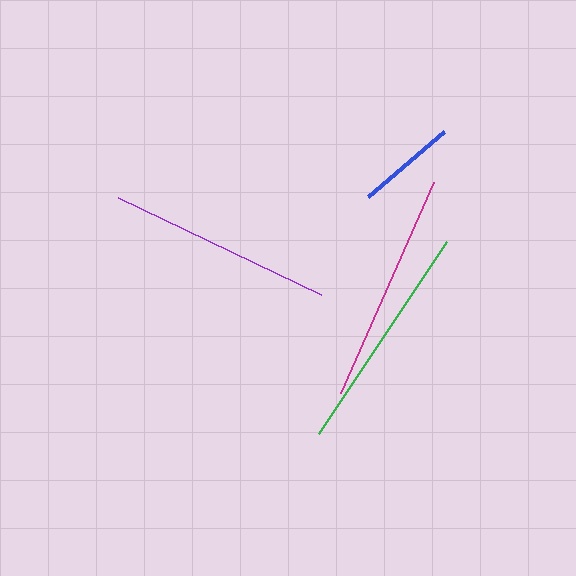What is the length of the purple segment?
The purple segment is approximately 225 pixels long.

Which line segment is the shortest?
The blue line is the shortest at approximately 100 pixels.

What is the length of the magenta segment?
The magenta segment is approximately 231 pixels long.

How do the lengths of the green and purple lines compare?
The green and purple lines are approximately the same length.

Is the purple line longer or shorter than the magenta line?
The magenta line is longer than the purple line.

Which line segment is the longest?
The green line is the longest at approximately 231 pixels.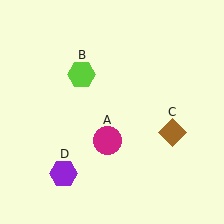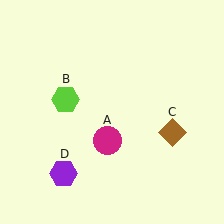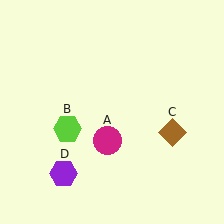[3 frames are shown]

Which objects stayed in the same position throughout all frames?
Magenta circle (object A) and brown diamond (object C) and purple hexagon (object D) remained stationary.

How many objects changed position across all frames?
1 object changed position: lime hexagon (object B).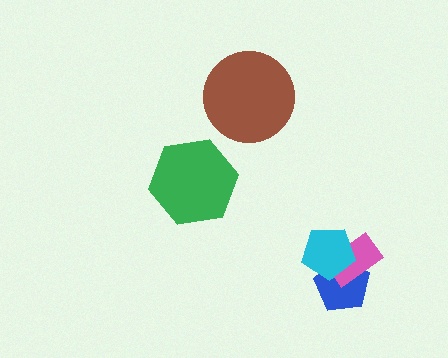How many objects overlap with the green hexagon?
0 objects overlap with the green hexagon.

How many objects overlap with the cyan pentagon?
2 objects overlap with the cyan pentagon.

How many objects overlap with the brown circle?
0 objects overlap with the brown circle.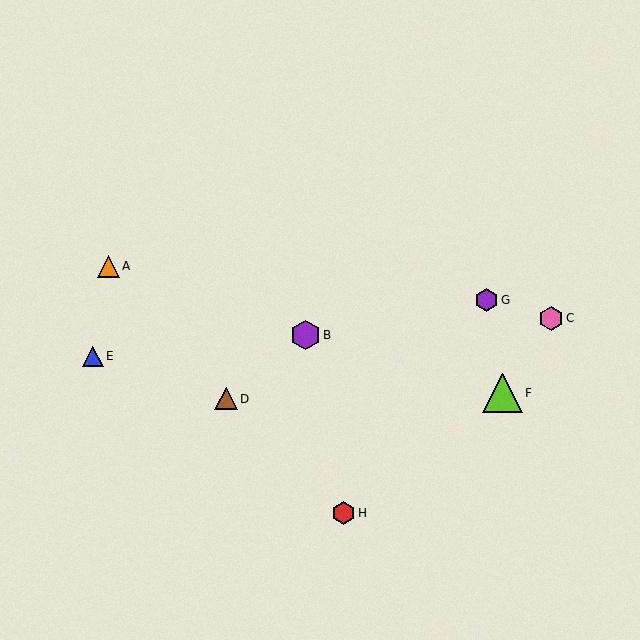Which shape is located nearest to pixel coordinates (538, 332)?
The pink hexagon (labeled C) at (551, 318) is nearest to that location.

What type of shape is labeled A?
Shape A is an orange triangle.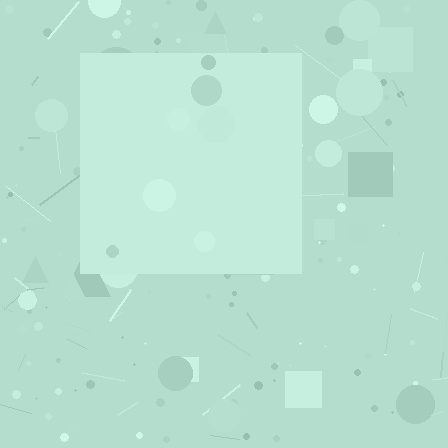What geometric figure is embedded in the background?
A square is embedded in the background.